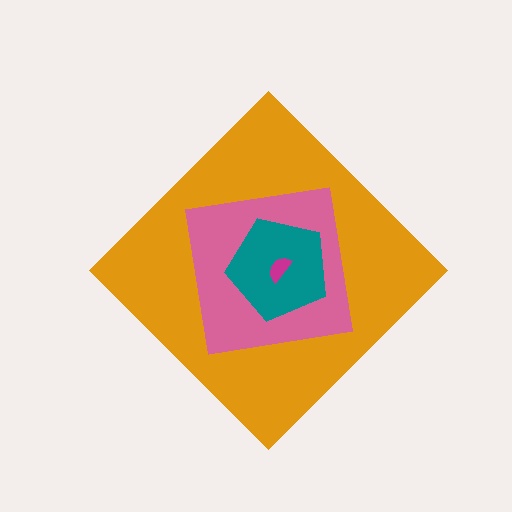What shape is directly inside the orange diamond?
The pink square.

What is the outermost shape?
The orange diamond.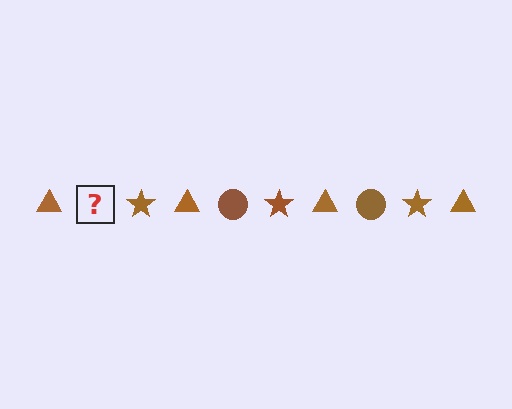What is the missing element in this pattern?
The missing element is a brown circle.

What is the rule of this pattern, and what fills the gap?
The rule is that the pattern cycles through triangle, circle, star shapes in brown. The gap should be filled with a brown circle.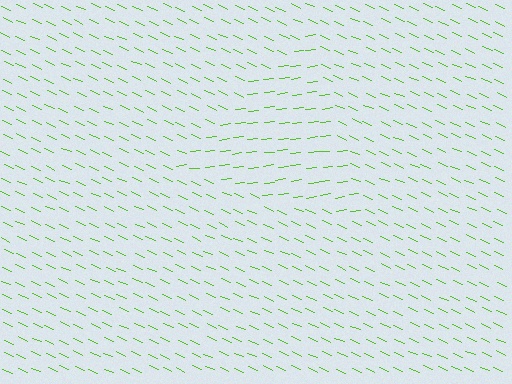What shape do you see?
I see a triangle.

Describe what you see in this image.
The image is filled with small lime line segments. A triangle region in the image has lines oriented differently from the surrounding lines, creating a visible texture boundary.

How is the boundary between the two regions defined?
The boundary is defined purely by a change in line orientation (approximately 31 degrees difference). All lines are the same color and thickness.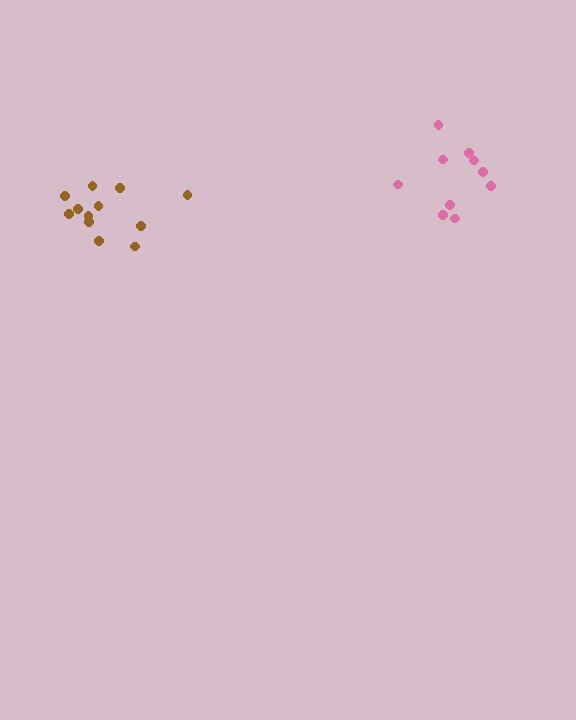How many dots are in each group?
Group 1: 10 dots, Group 2: 12 dots (22 total).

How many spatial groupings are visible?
There are 2 spatial groupings.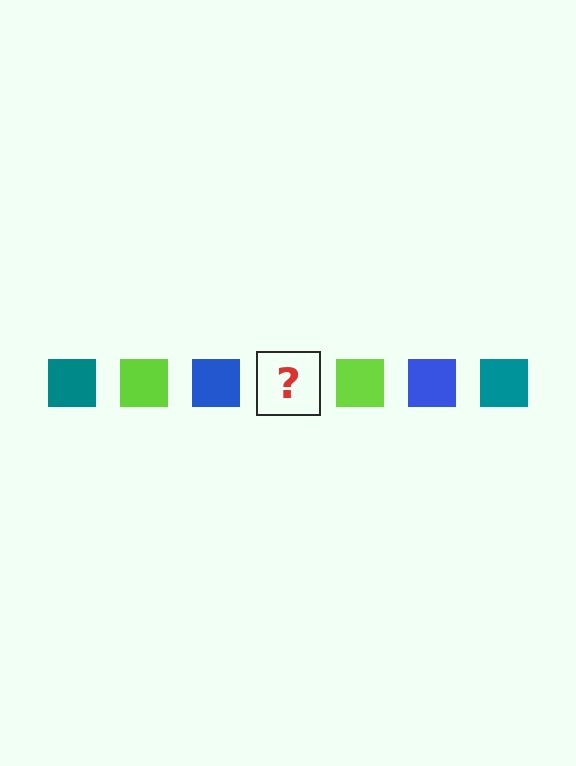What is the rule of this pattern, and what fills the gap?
The rule is that the pattern cycles through teal, lime, blue squares. The gap should be filled with a teal square.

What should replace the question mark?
The question mark should be replaced with a teal square.